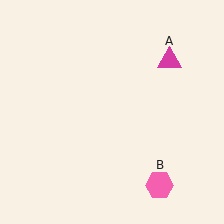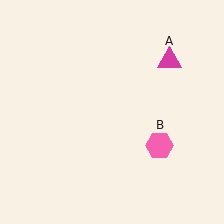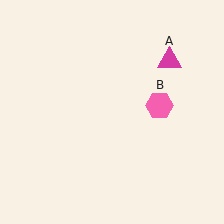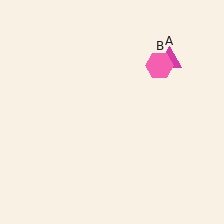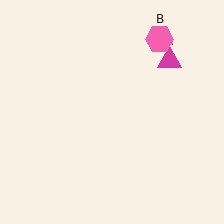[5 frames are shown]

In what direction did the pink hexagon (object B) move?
The pink hexagon (object B) moved up.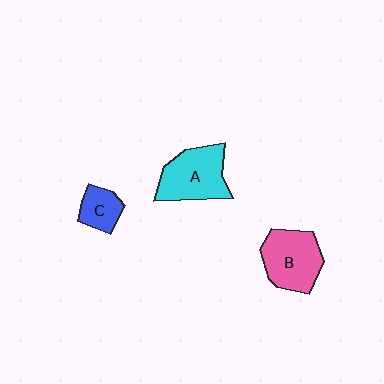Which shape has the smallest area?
Shape C (blue).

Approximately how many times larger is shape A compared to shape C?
Approximately 2.1 times.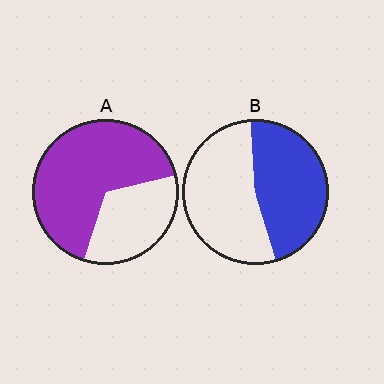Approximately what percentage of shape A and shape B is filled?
A is approximately 65% and B is approximately 45%.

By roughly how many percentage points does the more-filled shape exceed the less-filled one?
By roughly 20 percentage points (A over B).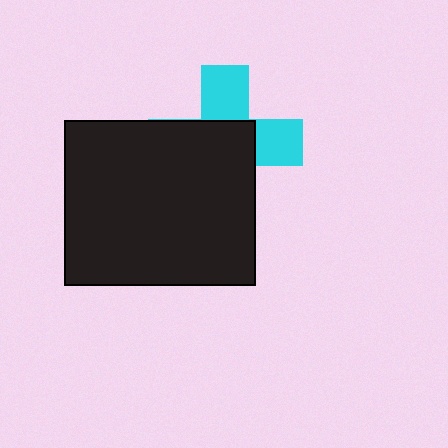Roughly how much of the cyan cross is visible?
A small part of it is visible (roughly 39%).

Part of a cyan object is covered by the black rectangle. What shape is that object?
It is a cross.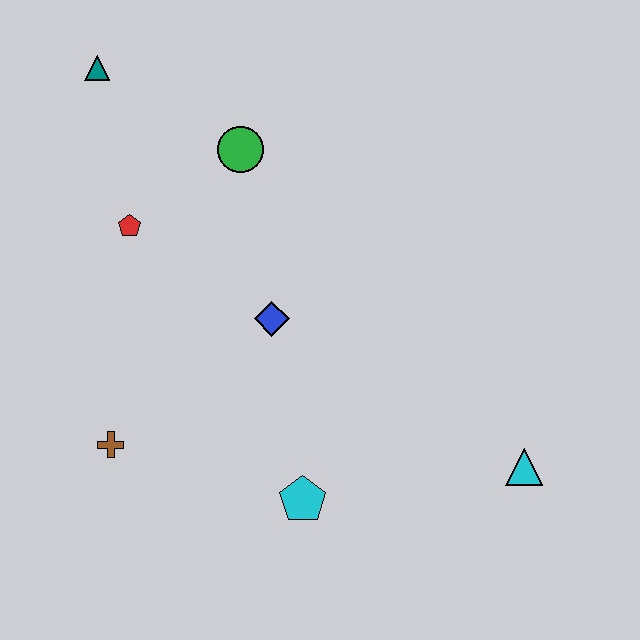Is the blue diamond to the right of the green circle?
Yes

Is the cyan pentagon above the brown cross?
No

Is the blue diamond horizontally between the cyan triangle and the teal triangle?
Yes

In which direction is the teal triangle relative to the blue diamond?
The teal triangle is above the blue diamond.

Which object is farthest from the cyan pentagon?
The teal triangle is farthest from the cyan pentagon.